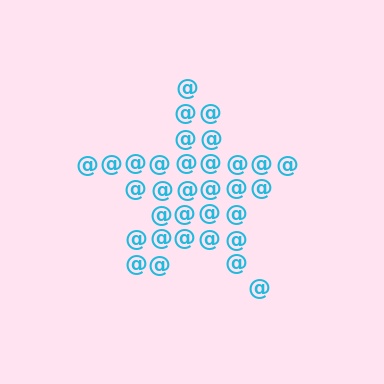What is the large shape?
The large shape is a star.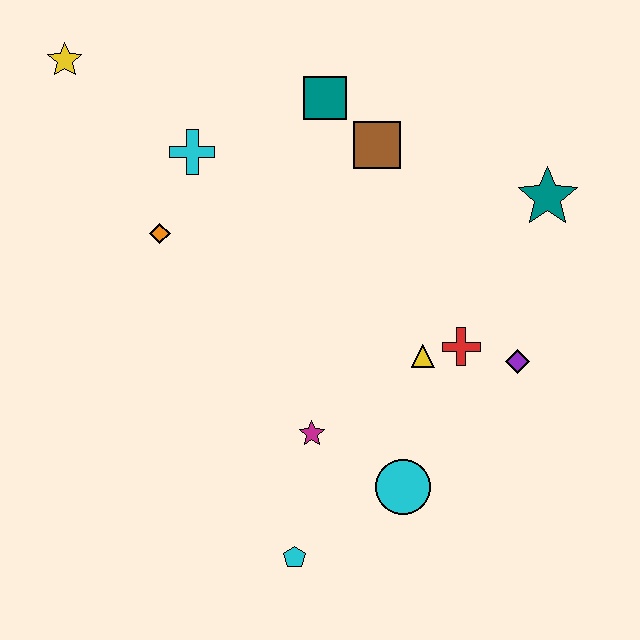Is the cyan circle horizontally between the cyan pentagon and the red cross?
Yes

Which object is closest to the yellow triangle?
The red cross is closest to the yellow triangle.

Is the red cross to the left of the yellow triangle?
No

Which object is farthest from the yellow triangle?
The yellow star is farthest from the yellow triangle.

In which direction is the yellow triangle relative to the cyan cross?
The yellow triangle is to the right of the cyan cross.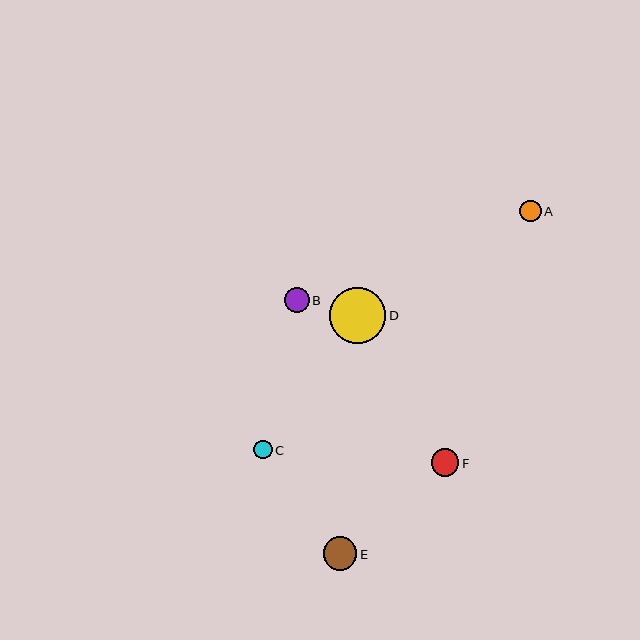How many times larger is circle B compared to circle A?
Circle B is approximately 1.1 times the size of circle A.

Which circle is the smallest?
Circle C is the smallest with a size of approximately 18 pixels.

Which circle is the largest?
Circle D is the largest with a size of approximately 56 pixels.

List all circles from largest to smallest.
From largest to smallest: D, E, F, B, A, C.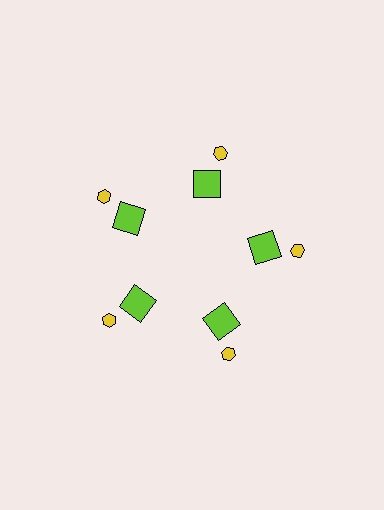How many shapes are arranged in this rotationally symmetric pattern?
There are 10 shapes, arranged in 5 groups of 2.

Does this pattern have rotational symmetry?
Yes, this pattern has 5-fold rotational symmetry. It looks the same after rotating 72 degrees around the center.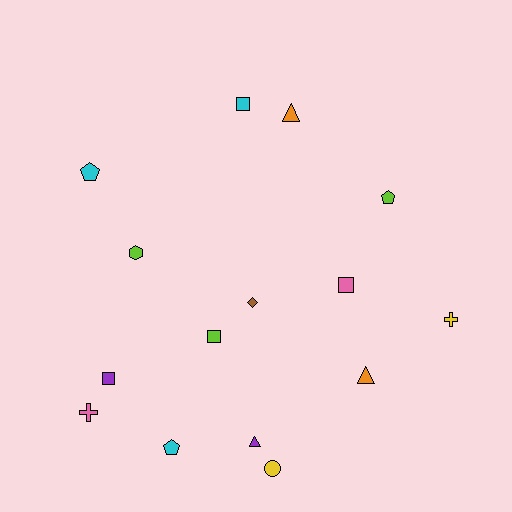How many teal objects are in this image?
There are no teal objects.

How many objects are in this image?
There are 15 objects.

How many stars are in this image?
There are no stars.